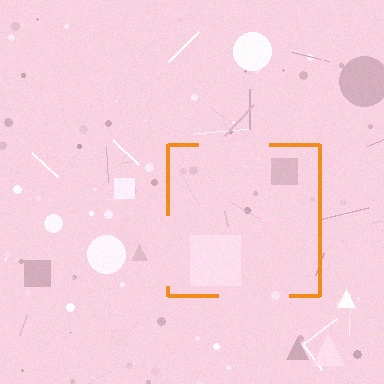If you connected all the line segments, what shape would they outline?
They would outline a square.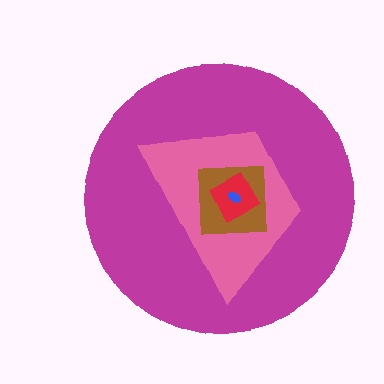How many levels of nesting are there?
5.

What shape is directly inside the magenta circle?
The pink trapezoid.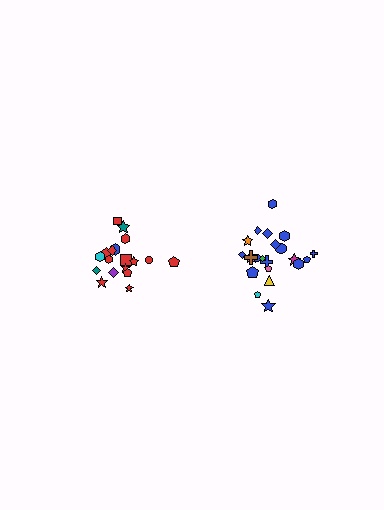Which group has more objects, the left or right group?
The right group.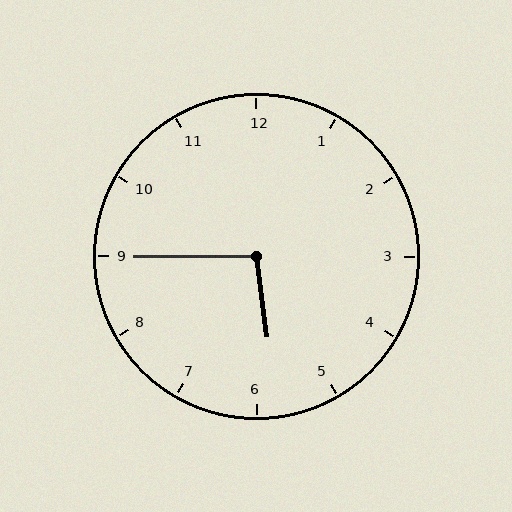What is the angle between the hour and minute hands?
Approximately 98 degrees.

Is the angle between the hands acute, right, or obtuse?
It is obtuse.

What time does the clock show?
5:45.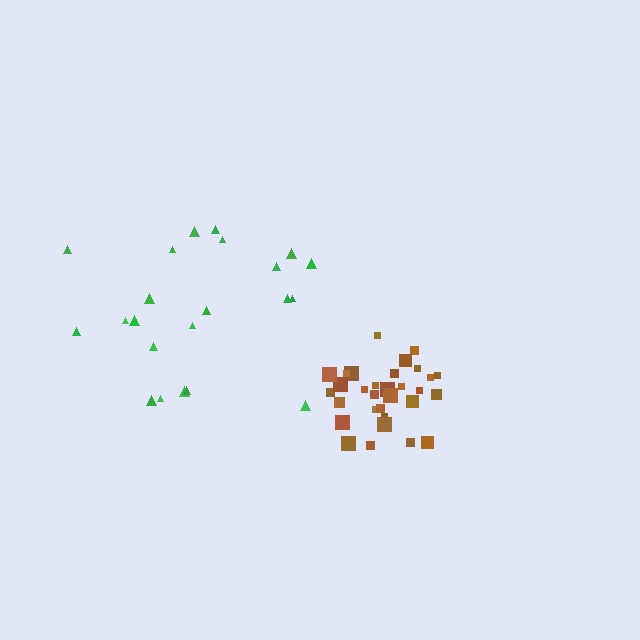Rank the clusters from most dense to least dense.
brown, green.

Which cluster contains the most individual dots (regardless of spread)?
Brown (31).